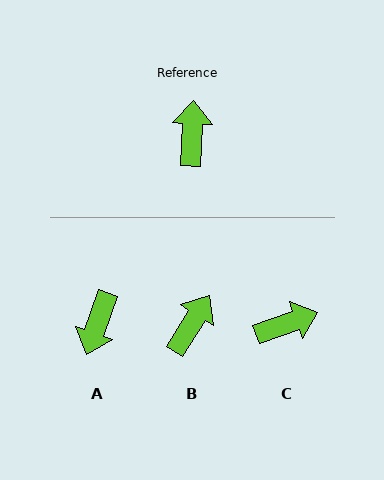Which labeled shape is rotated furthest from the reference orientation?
A, about 163 degrees away.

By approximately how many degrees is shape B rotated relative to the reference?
Approximately 29 degrees clockwise.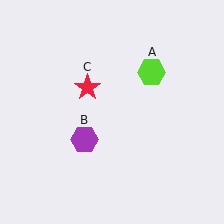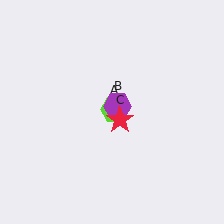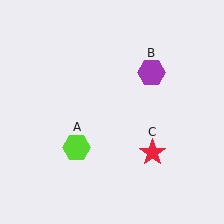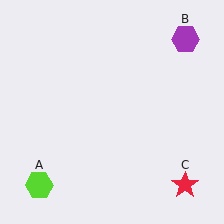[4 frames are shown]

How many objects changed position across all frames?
3 objects changed position: lime hexagon (object A), purple hexagon (object B), red star (object C).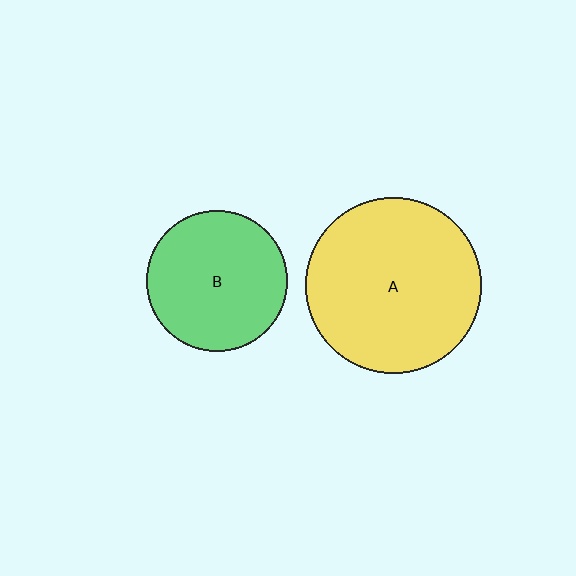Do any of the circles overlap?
No, none of the circles overlap.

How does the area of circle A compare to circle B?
Approximately 1.6 times.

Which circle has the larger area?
Circle A (yellow).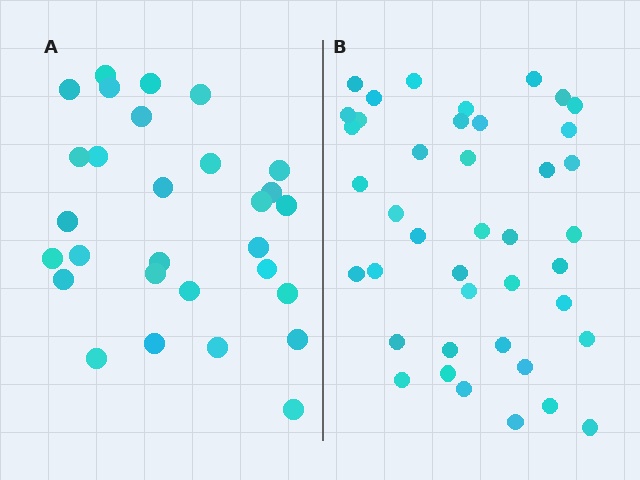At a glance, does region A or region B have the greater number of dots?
Region B (the right region) has more dots.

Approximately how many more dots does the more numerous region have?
Region B has roughly 12 or so more dots than region A.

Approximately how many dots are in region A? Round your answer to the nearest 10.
About 30 dots. (The exact count is 29, which rounds to 30.)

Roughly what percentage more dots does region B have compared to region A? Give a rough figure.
About 40% more.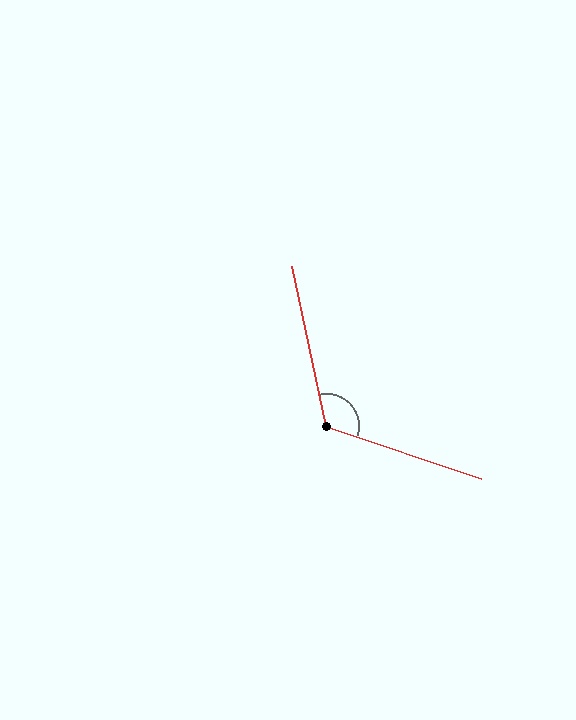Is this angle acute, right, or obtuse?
It is obtuse.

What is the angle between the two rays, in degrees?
Approximately 121 degrees.